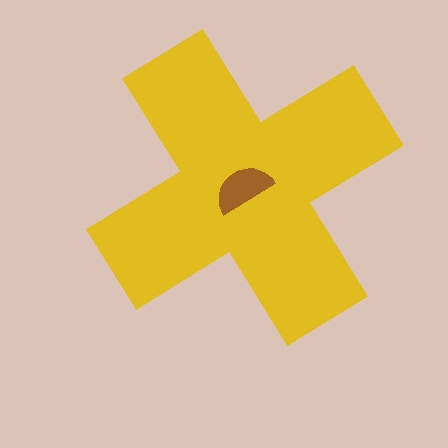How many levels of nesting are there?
2.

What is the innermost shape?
The brown semicircle.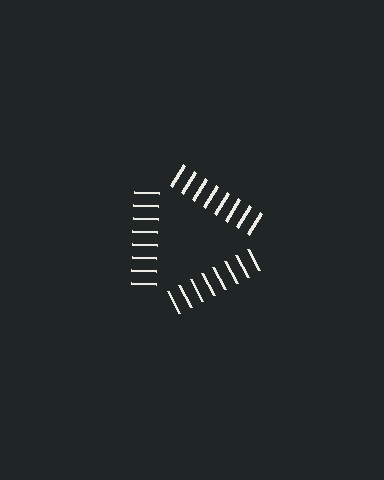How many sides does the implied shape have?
3 sides — the line-ends trace a triangle.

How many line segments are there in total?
24 — 8 along each of the 3 edges.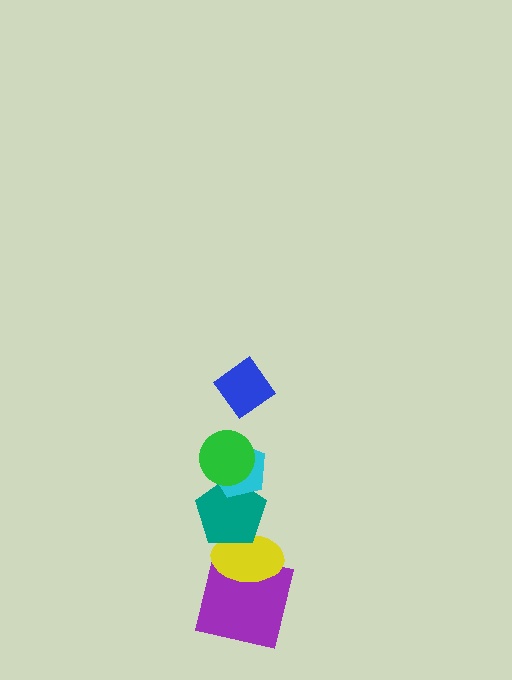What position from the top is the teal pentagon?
The teal pentagon is 4th from the top.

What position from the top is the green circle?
The green circle is 2nd from the top.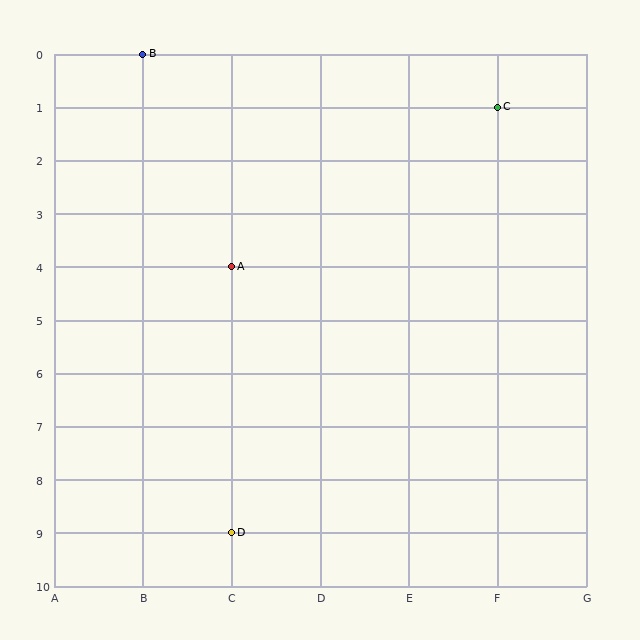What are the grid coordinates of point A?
Point A is at grid coordinates (C, 4).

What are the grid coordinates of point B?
Point B is at grid coordinates (B, 0).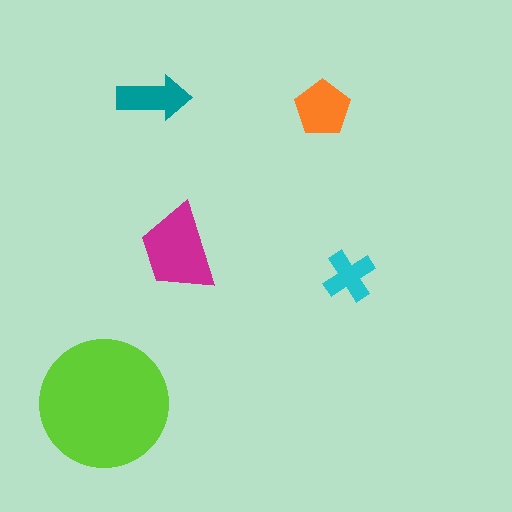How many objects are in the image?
There are 5 objects in the image.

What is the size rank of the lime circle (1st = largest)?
1st.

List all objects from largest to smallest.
The lime circle, the magenta trapezoid, the orange pentagon, the teal arrow, the cyan cross.